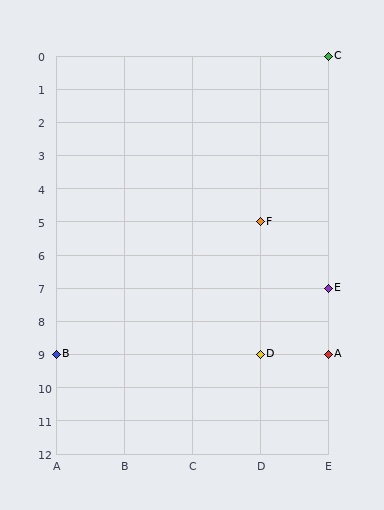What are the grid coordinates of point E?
Point E is at grid coordinates (E, 7).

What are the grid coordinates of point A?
Point A is at grid coordinates (E, 9).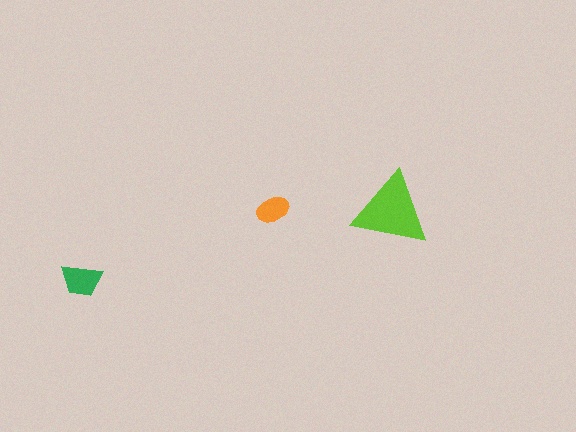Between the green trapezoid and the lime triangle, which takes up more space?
The lime triangle.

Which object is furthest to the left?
The green trapezoid is leftmost.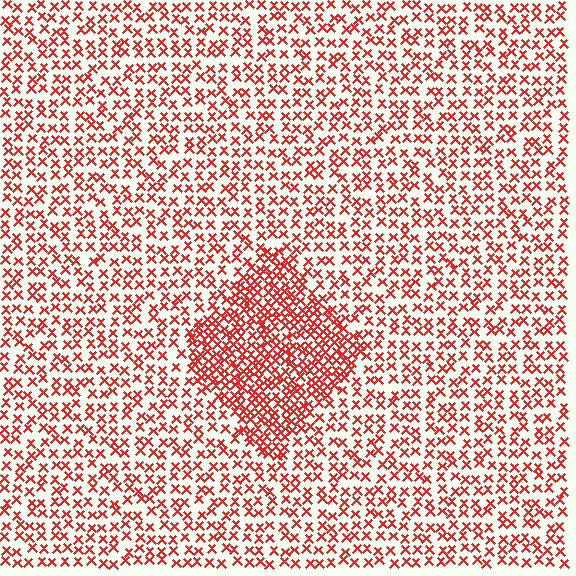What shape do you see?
I see a diamond.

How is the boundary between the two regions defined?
The boundary is defined by a change in element density (approximately 2.0x ratio). All elements are the same color, size, and shape.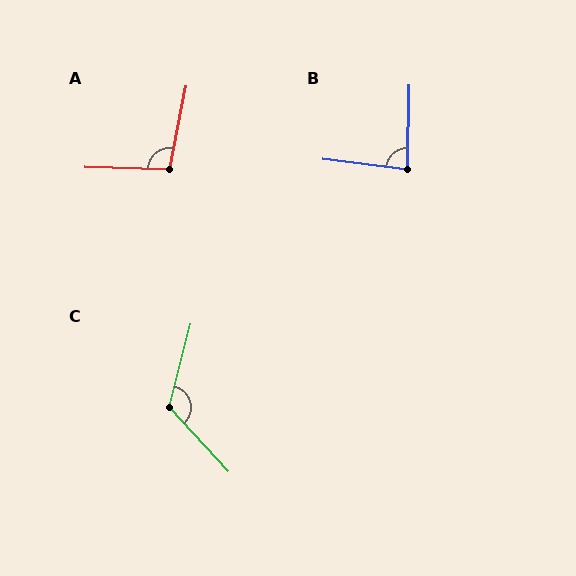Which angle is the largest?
C, at approximately 123 degrees.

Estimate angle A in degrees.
Approximately 100 degrees.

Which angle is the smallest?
B, at approximately 84 degrees.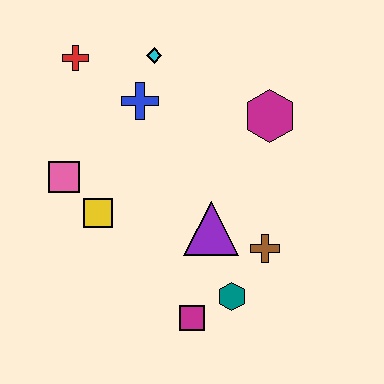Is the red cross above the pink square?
Yes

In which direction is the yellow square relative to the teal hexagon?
The yellow square is to the left of the teal hexagon.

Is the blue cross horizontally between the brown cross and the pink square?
Yes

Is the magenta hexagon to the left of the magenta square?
No